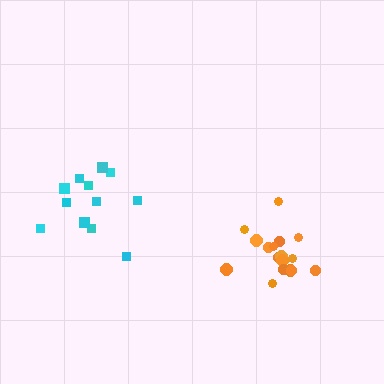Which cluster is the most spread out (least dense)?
Cyan.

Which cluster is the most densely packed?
Orange.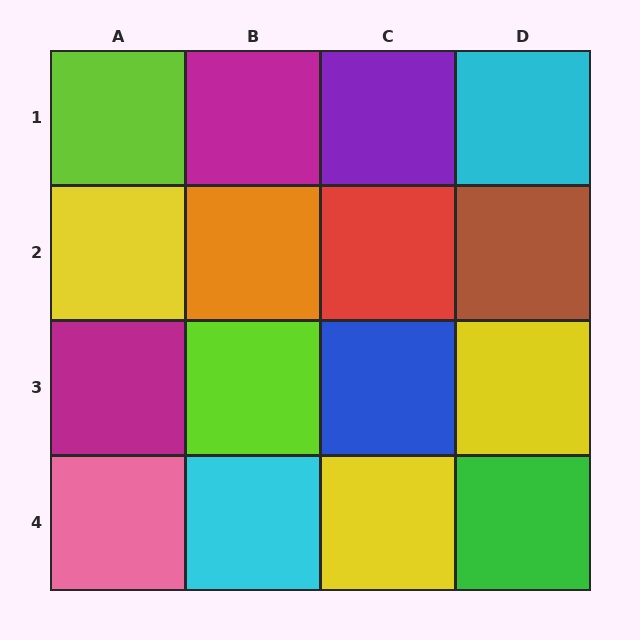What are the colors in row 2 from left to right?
Yellow, orange, red, brown.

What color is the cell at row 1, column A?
Lime.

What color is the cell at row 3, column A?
Magenta.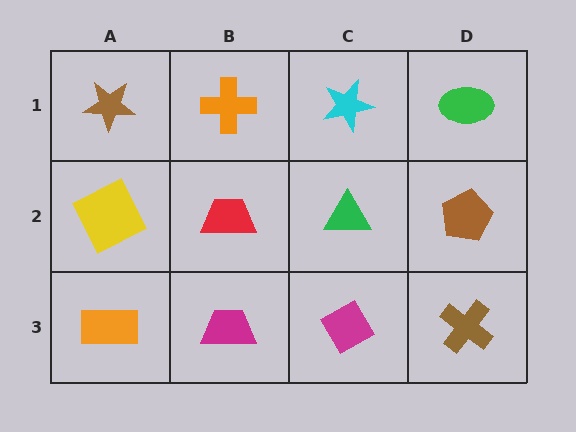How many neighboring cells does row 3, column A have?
2.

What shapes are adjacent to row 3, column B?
A red trapezoid (row 2, column B), an orange rectangle (row 3, column A), a magenta diamond (row 3, column C).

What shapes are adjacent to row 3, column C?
A green triangle (row 2, column C), a magenta trapezoid (row 3, column B), a brown cross (row 3, column D).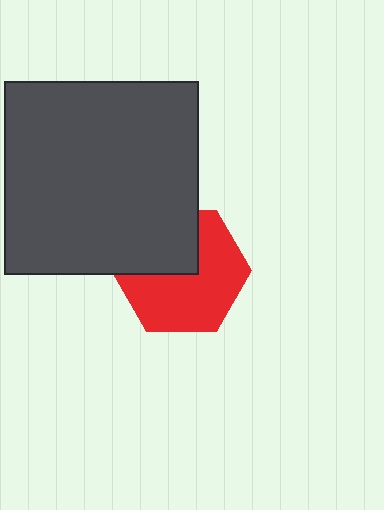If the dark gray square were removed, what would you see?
You would see the complete red hexagon.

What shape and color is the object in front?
The object in front is a dark gray square.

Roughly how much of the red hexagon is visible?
About half of it is visible (roughly 63%).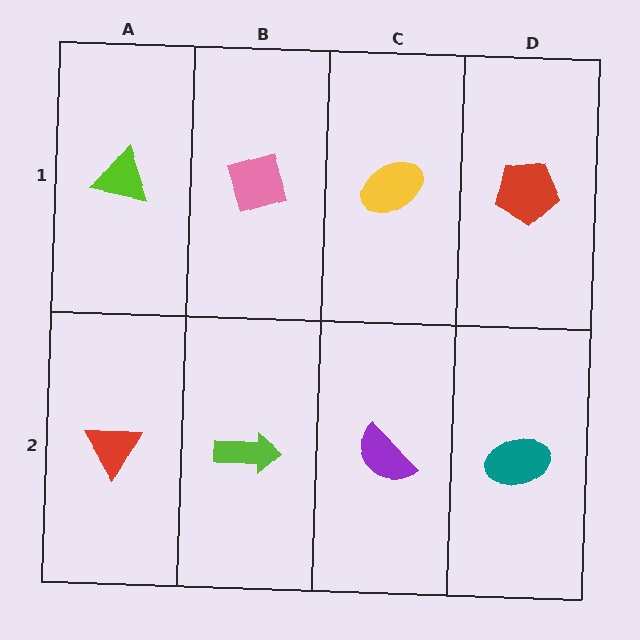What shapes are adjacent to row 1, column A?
A red triangle (row 2, column A), a pink diamond (row 1, column B).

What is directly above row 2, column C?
A yellow ellipse.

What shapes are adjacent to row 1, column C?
A purple semicircle (row 2, column C), a pink diamond (row 1, column B), a red pentagon (row 1, column D).